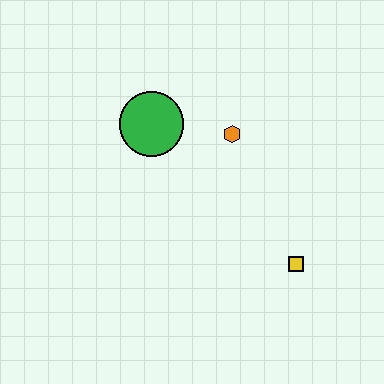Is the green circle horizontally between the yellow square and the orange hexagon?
No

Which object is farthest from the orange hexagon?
The yellow square is farthest from the orange hexagon.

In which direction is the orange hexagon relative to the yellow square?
The orange hexagon is above the yellow square.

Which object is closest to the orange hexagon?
The green circle is closest to the orange hexagon.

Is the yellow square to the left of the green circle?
No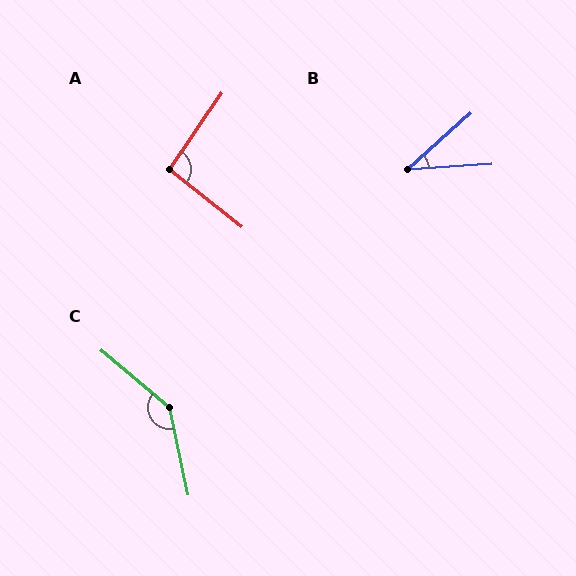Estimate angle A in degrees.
Approximately 93 degrees.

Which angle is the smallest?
B, at approximately 38 degrees.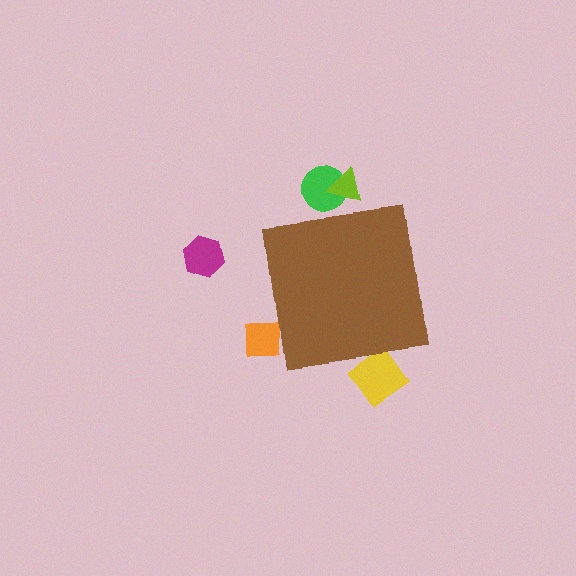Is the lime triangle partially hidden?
Yes, the lime triangle is partially hidden behind the brown square.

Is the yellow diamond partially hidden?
Yes, the yellow diamond is partially hidden behind the brown square.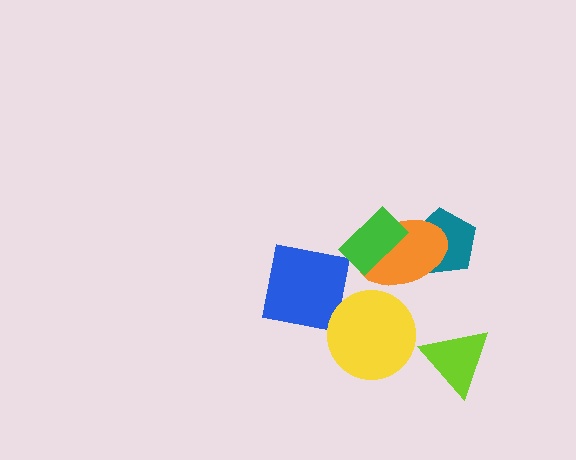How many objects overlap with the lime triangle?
0 objects overlap with the lime triangle.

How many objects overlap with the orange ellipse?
2 objects overlap with the orange ellipse.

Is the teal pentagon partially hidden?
Yes, it is partially covered by another shape.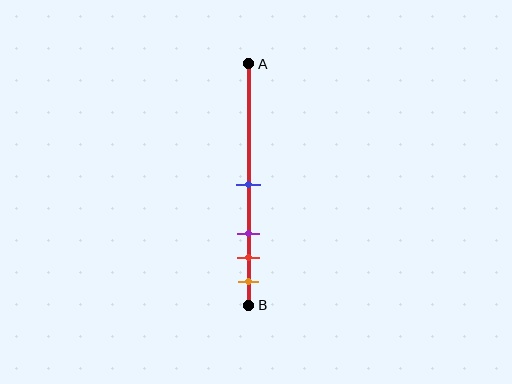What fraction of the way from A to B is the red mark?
The red mark is approximately 80% (0.8) of the way from A to B.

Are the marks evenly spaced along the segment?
No, the marks are not evenly spaced.